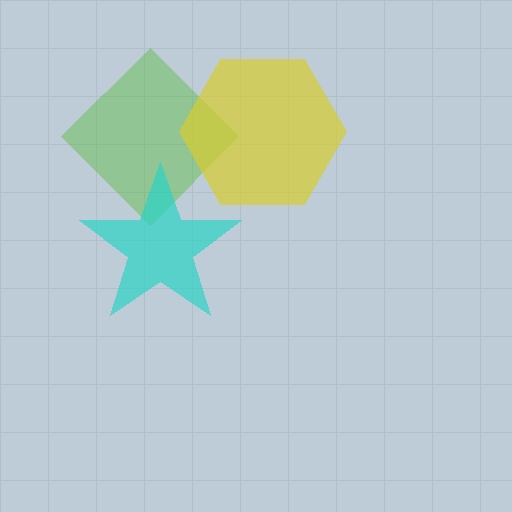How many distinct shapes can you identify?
There are 3 distinct shapes: a lime diamond, a yellow hexagon, a cyan star.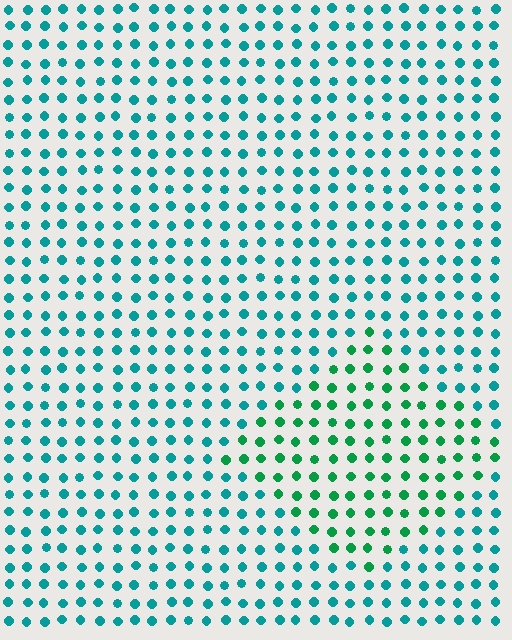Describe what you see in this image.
The image is filled with small teal elements in a uniform arrangement. A diamond-shaped region is visible where the elements are tinted to a slightly different hue, forming a subtle color boundary.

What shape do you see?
I see a diamond.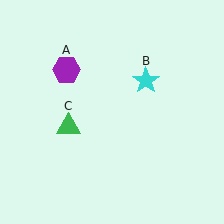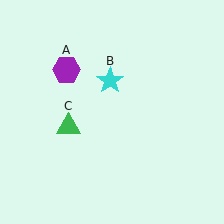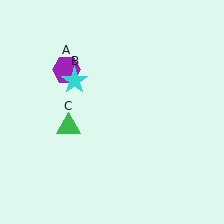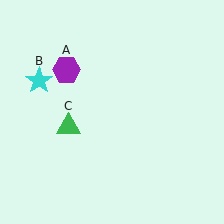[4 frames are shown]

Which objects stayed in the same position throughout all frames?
Purple hexagon (object A) and green triangle (object C) remained stationary.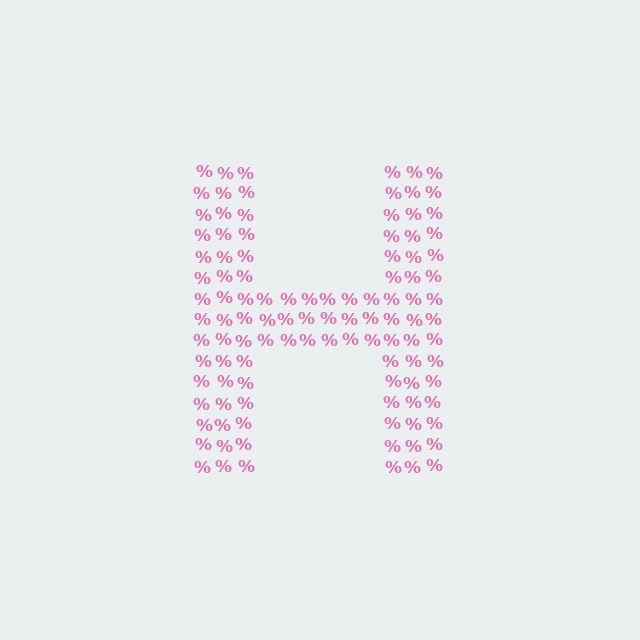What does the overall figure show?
The overall figure shows the letter H.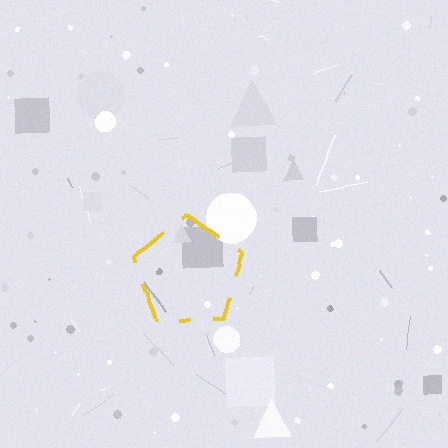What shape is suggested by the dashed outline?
The dashed outline suggests a pentagon.